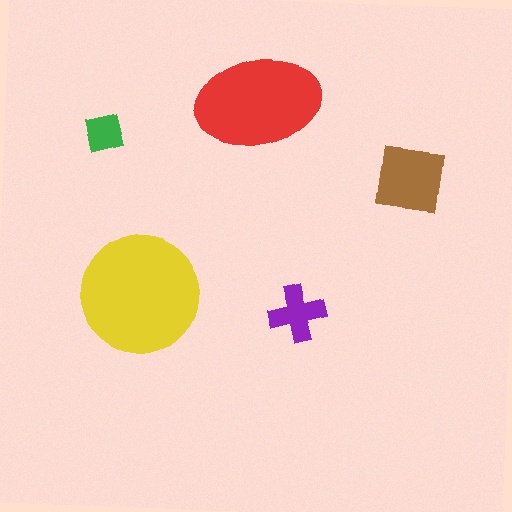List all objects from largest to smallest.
The yellow circle, the red ellipse, the brown square, the purple cross, the green square.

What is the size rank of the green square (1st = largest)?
5th.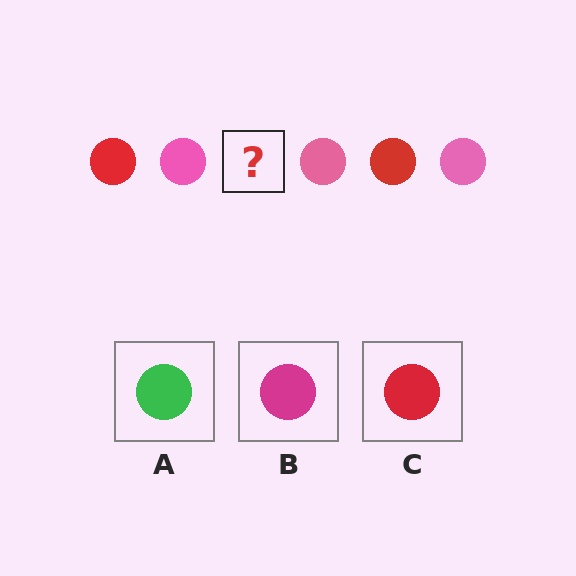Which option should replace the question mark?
Option C.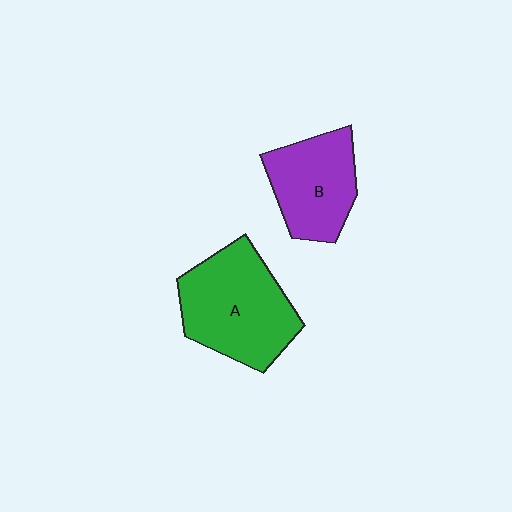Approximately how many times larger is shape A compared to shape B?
Approximately 1.4 times.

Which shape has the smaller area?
Shape B (purple).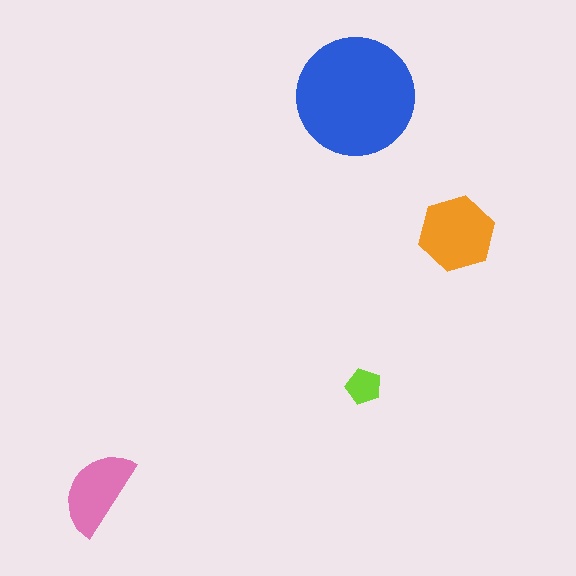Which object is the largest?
The blue circle.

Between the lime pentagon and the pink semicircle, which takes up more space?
The pink semicircle.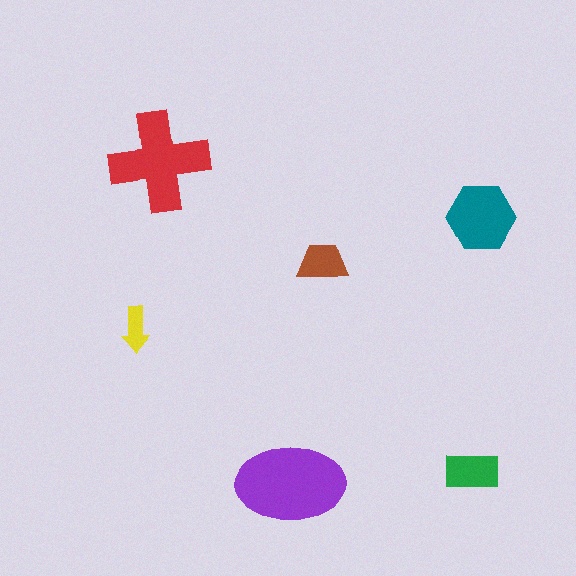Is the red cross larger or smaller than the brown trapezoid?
Larger.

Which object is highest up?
The red cross is topmost.